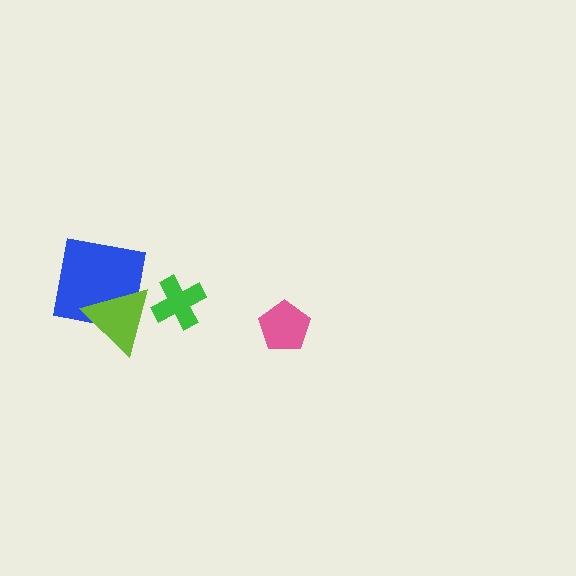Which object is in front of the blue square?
The lime triangle is in front of the blue square.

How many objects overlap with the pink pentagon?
0 objects overlap with the pink pentagon.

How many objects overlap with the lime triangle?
1 object overlaps with the lime triangle.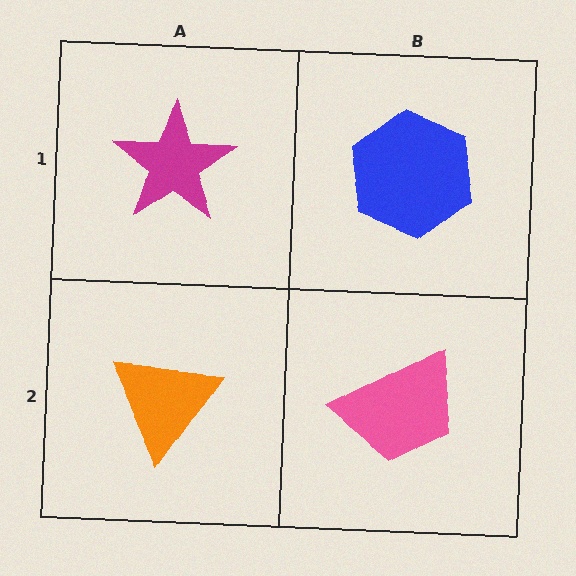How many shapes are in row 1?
2 shapes.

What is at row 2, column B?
A pink trapezoid.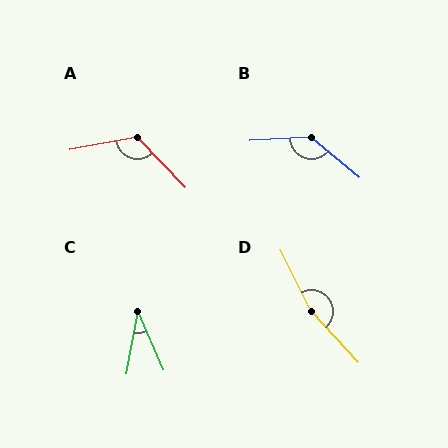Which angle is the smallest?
C, at approximately 34 degrees.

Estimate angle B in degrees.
Approximately 136 degrees.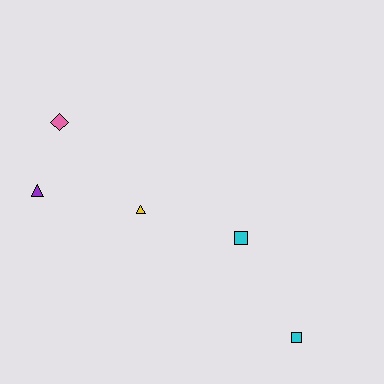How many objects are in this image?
There are 5 objects.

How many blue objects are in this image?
There are no blue objects.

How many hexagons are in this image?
There are no hexagons.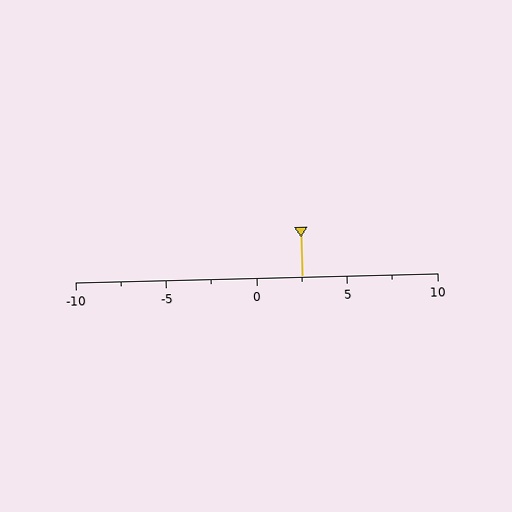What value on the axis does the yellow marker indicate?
The marker indicates approximately 2.5.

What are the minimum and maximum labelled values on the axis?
The axis runs from -10 to 10.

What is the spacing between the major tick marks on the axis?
The major ticks are spaced 5 apart.